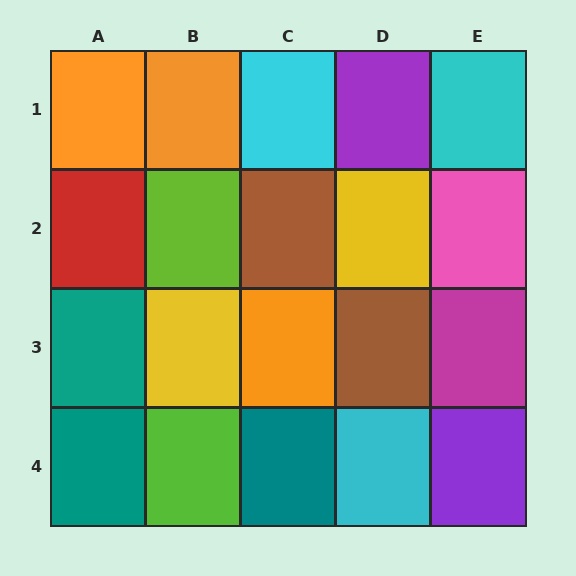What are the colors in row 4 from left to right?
Teal, lime, teal, cyan, purple.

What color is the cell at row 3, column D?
Brown.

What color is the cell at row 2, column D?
Yellow.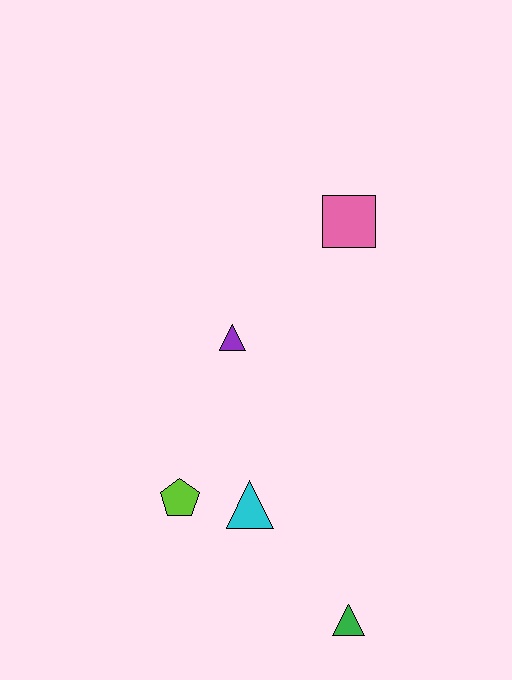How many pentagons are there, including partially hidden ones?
There is 1 pentagon.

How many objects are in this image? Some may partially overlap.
There are 5 objects.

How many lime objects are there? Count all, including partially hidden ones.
There is 1 lime object.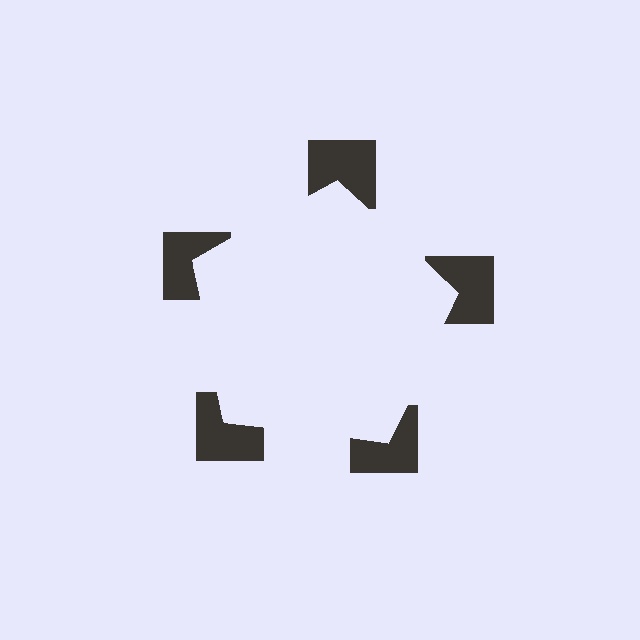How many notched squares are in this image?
There are 5 — one at each vertex of the illusory pentagon.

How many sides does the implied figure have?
5 sides.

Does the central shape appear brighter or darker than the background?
It typically appears slightly brighter than the background, even though no actual brightness change is drawn.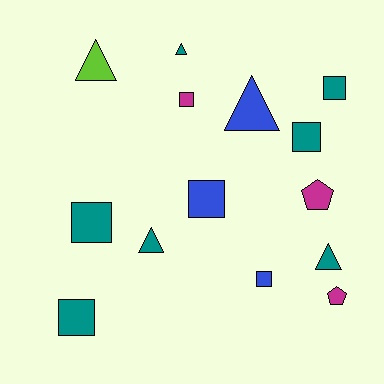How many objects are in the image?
There are 14 objects.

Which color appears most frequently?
Teal, with 7 objects.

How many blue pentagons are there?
There are no blue pentagons.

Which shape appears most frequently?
Square, with 7 objects.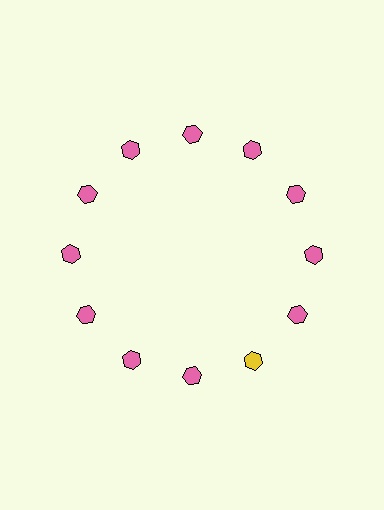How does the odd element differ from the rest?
It has a different color: yellow instead of pink.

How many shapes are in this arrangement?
There are 12 shapes arranged in a ring pattern.